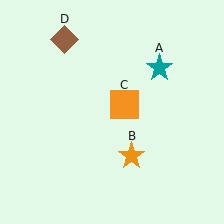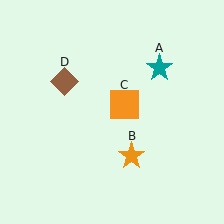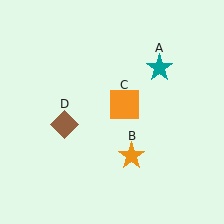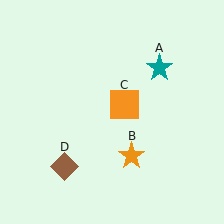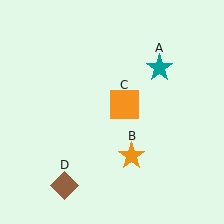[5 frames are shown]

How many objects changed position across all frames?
1 object changed position: brown diamond (object D).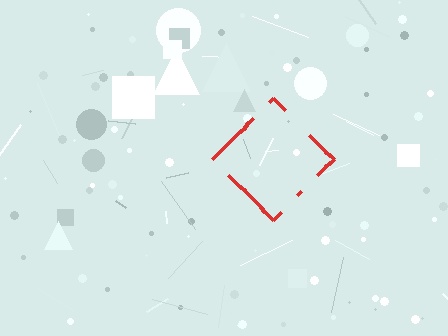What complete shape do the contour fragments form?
The contour fragments form a diamond.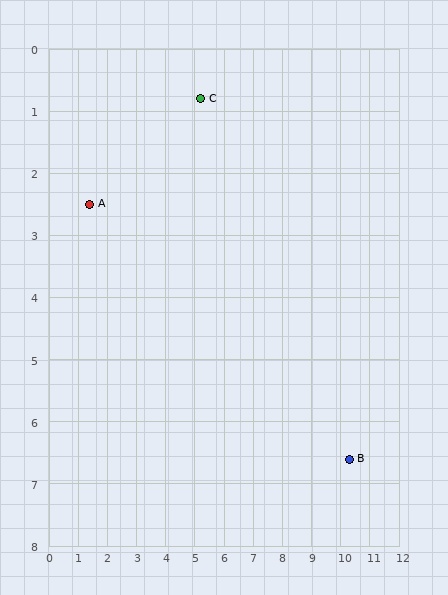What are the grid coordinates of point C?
Point C is at approximately (5.2, 0.8).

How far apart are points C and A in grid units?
Points C and A are about 4.2 grid units apart.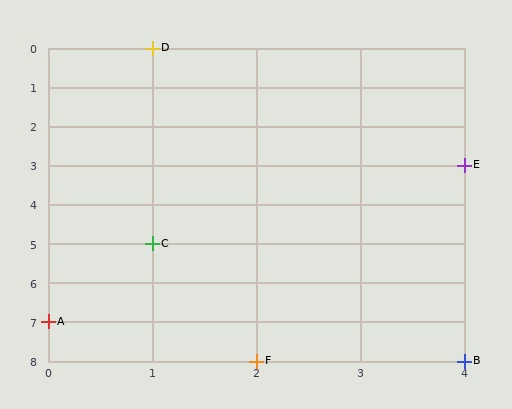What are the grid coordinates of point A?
Point A is at grid coordinates (0, 7).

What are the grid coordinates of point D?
Point D is at grid coordinates (1, 0).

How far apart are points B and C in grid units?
Points B and C are 3 columns and 3 rows apart (about 4.2 grid units diagonally).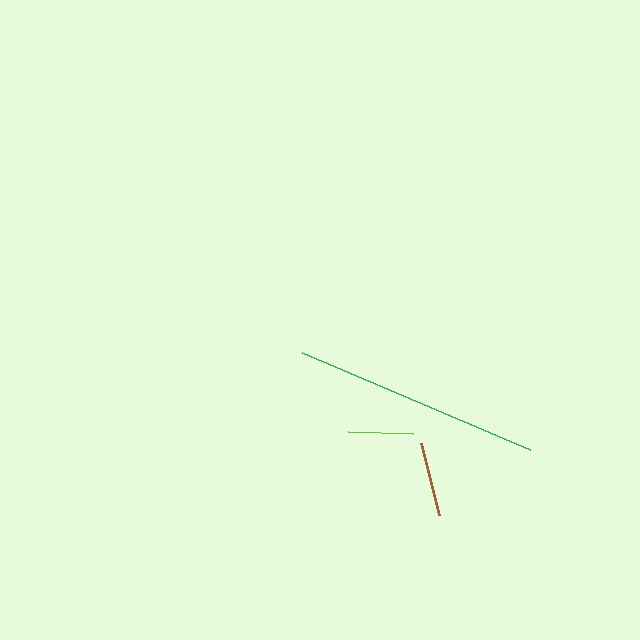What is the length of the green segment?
The green segment is approximately 247 pixels long.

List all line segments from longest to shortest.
From longest to shortest: green, brown, lime.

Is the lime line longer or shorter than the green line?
The green line is longer than the lime line.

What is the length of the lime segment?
The lime segment is approximately 64 pixels long.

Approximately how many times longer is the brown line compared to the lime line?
The brown line is approximately 1.2 times the length of the lime line.